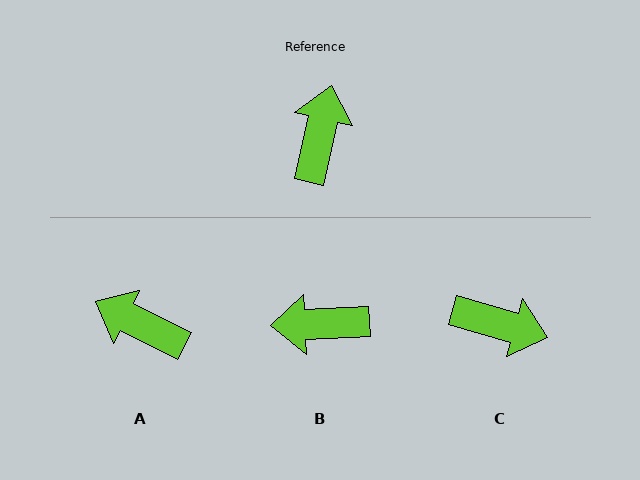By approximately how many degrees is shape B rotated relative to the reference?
Approximately 106 degrees counter-clockwise.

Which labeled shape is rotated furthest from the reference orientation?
B, about 106 degrees away.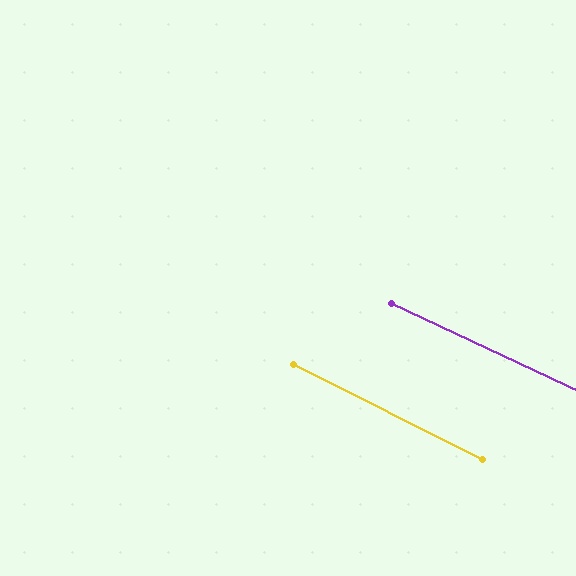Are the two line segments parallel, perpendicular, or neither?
Parallel — their directions differ by only 1.7°.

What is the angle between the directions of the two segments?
Approximately 2 degrees.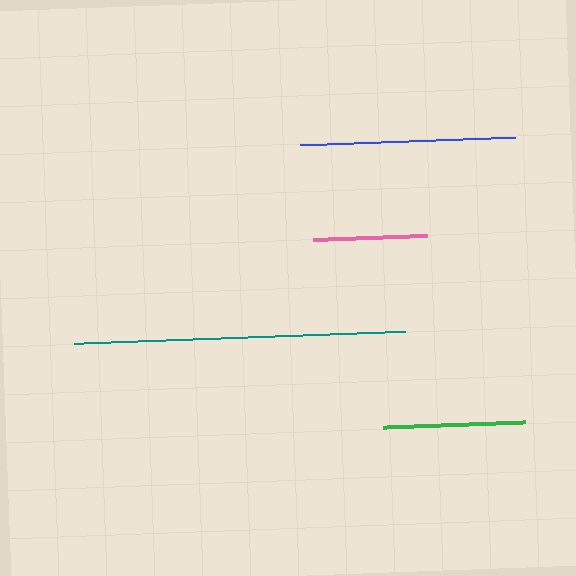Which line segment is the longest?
The teal line is the longest at approximately 331 pixels.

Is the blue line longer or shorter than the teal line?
The teal line is longer than the blue line.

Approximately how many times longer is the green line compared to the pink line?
The green line is approximately 1.2 times the length of the pink line.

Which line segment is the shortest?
The pink line is the shortest at approximately 114 pixels.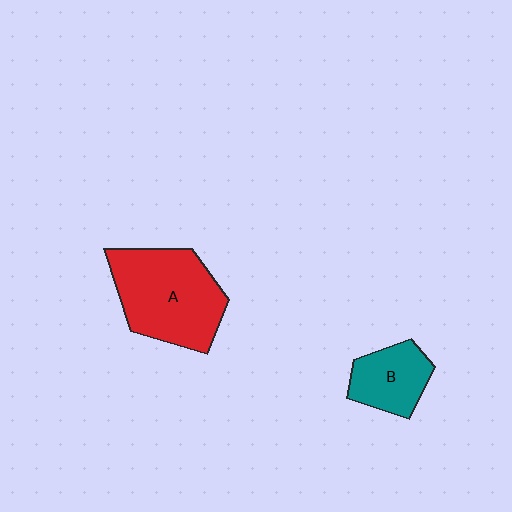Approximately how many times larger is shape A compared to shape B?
Approximately 2.0 times.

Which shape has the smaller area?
Shape B (teal).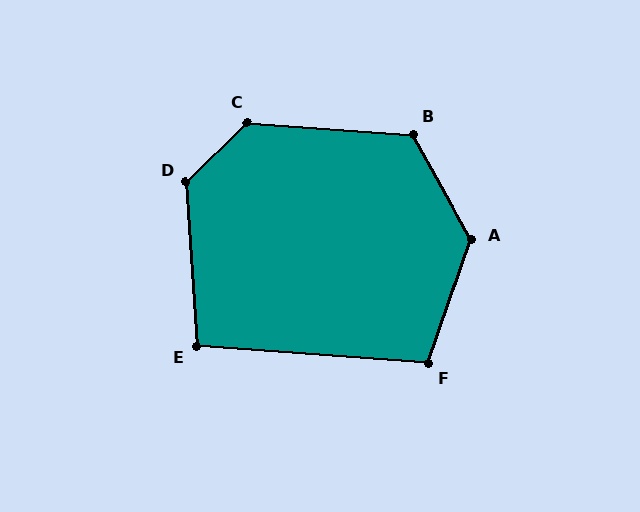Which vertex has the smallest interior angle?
E, at approximately 98 degrees.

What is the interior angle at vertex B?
Approximately 124 degrees (obtuse).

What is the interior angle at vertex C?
Approximately 131 degrees (obtuse).